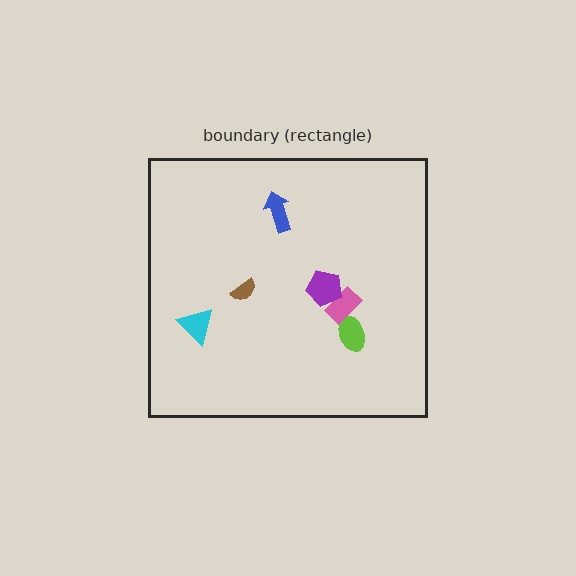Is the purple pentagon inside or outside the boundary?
Inside.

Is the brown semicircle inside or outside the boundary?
Inside.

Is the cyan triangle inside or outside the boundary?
Inside.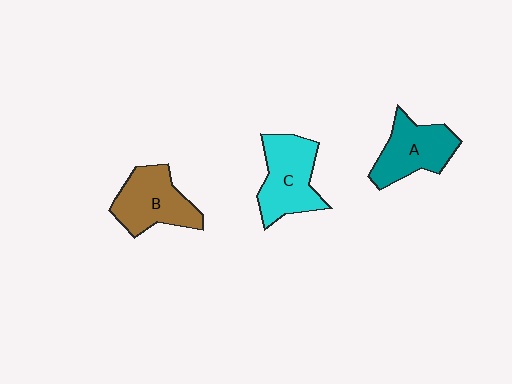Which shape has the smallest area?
Shape A (teal).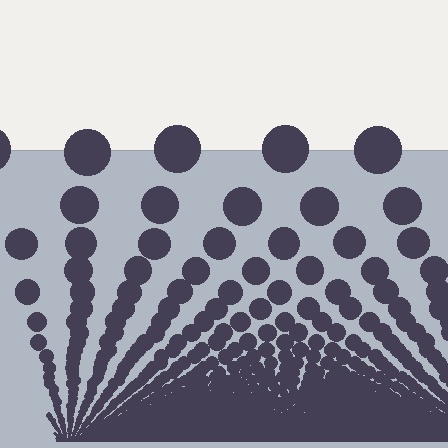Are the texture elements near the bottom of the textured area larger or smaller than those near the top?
Smaller. The gradient is inverted — elements near the bottom are smaller and denser.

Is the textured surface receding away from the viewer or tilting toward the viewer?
The surface appears to tilt toward the viewer. Texture elements get larger and sparser toward the top.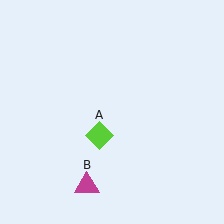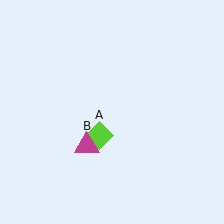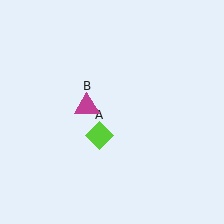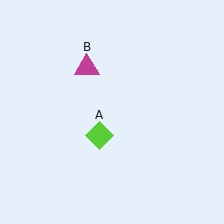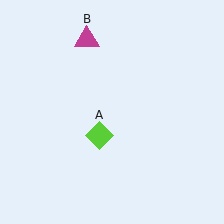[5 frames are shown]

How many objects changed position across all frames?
1 object changed position: magenta triangle (object B).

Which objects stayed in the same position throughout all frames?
Lime diamond (object A) remained stationary.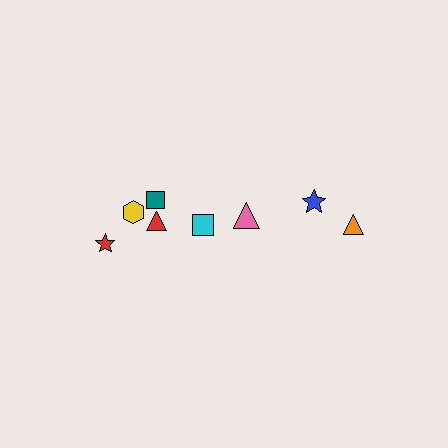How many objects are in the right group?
There are 3 objects.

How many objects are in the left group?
There are 5 objects.